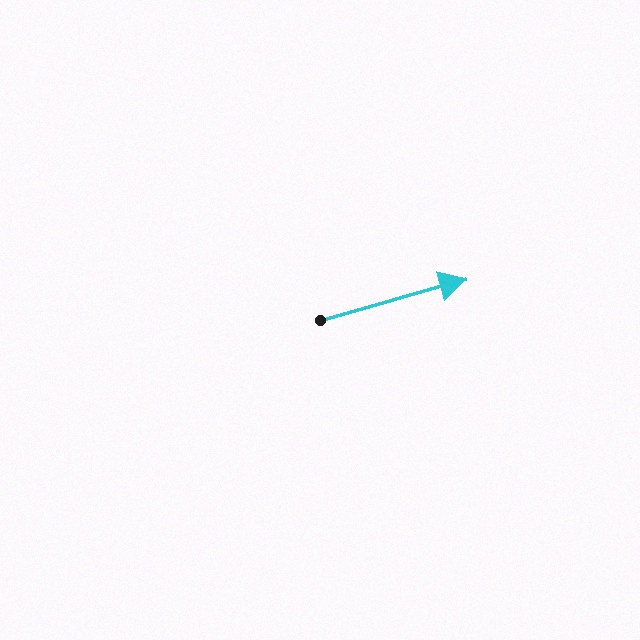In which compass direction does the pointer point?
East.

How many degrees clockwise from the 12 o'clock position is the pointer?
Approximately 74 degrees.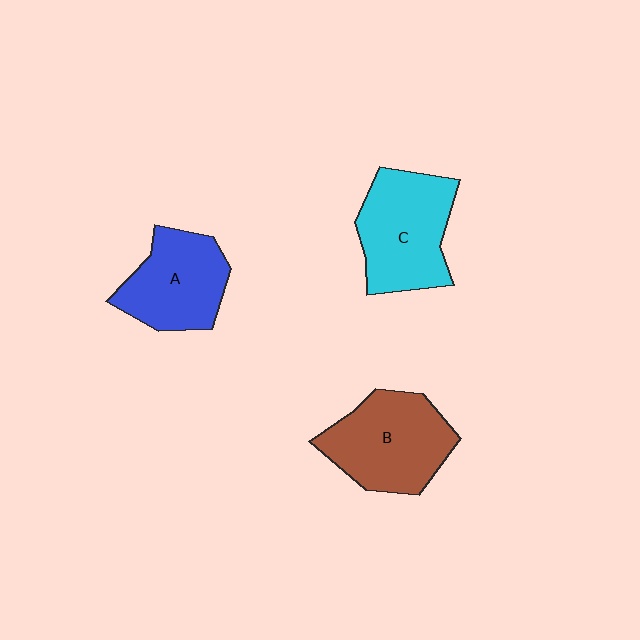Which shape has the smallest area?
Shape A (blue).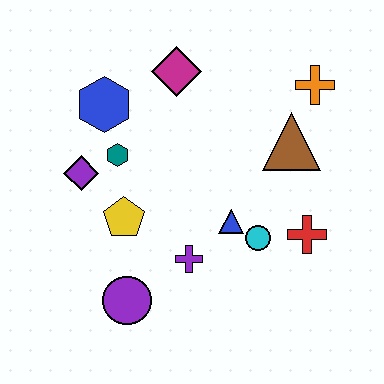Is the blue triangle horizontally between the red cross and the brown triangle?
No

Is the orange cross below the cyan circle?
No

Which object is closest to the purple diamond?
The teal hexagon is closest to the purple diamond.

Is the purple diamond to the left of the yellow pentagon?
Yes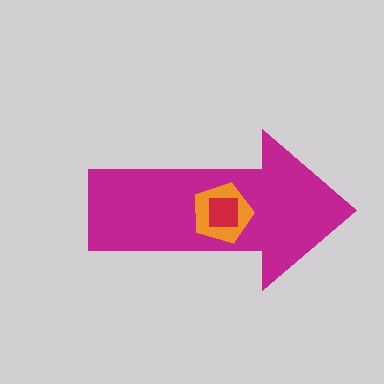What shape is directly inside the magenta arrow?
The orange pentagon.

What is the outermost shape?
The magenta arrow.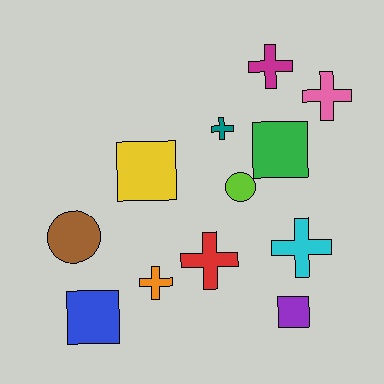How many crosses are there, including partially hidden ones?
There are 6 crosses.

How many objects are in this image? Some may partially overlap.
There are 12 objects.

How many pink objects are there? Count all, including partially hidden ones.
There is 1 pink object.